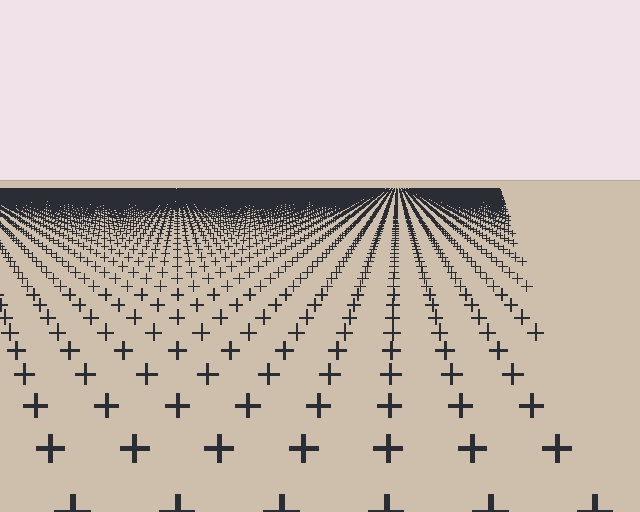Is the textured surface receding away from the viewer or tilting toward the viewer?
The surface is receding away from the viewer. Texture elements get smaller and denser toward the top.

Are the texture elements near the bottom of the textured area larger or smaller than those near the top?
Larger. Near the bottom, elements are closer to the viewer and appear at a bigger on-screen size.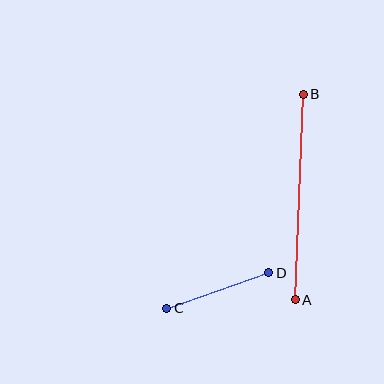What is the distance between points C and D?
The distance is approximately 108 pixels.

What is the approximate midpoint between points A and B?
The midpoint is at approximately (299, 197) pixels.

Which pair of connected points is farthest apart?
Points A and B are farthest apart.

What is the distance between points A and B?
The distance is approximately 206 pixels.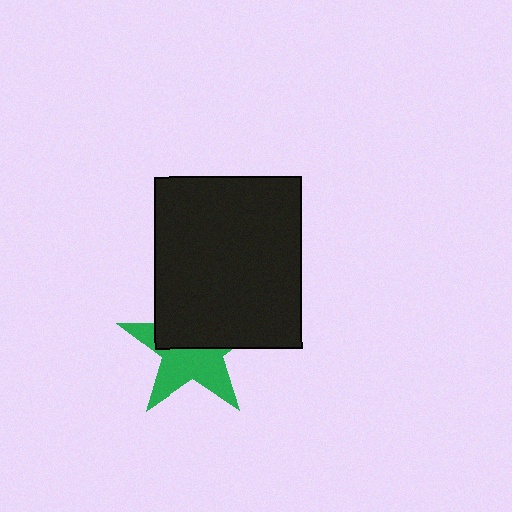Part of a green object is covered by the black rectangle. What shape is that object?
It is a star.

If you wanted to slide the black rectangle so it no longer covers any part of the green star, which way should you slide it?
Slide it up — that is the most direct way to separate the two shapes.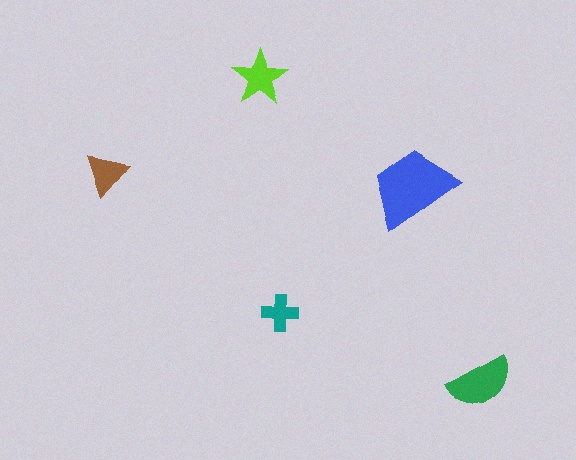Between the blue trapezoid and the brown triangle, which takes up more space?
The blue trapezoid.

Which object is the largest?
The blue trapezoid.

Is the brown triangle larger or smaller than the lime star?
Smaller.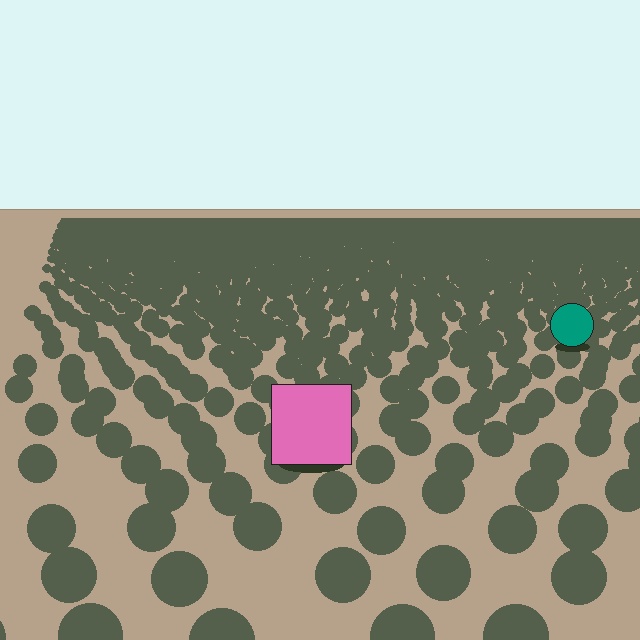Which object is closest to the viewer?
The pink square is closest. The texture marks near it are larger and more spread out.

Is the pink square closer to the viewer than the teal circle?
Yes. The pink square is closer — you can tell from the texture gradient: the ground texture is coarser near it.